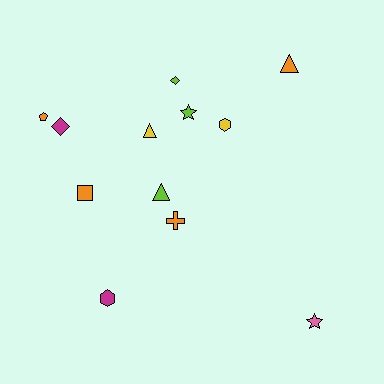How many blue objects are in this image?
There are no blue objects.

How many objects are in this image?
There are 12 objects.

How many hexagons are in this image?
There are 2 hexagons.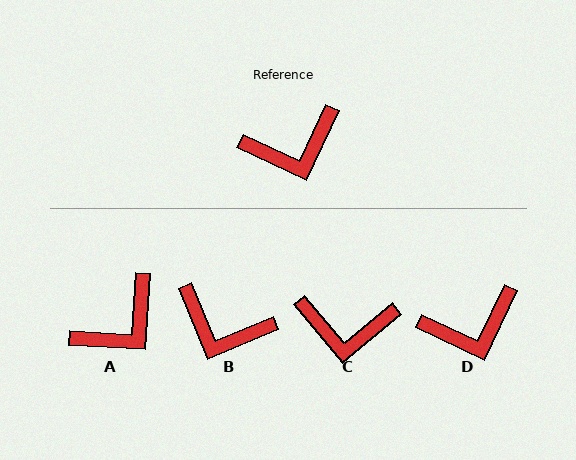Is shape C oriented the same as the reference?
No, it is off by about 25 degrees.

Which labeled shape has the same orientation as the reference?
D.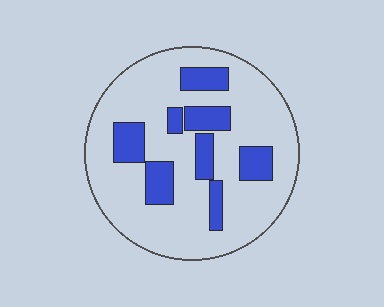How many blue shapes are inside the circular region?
8.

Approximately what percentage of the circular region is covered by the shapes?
Approximately 20%.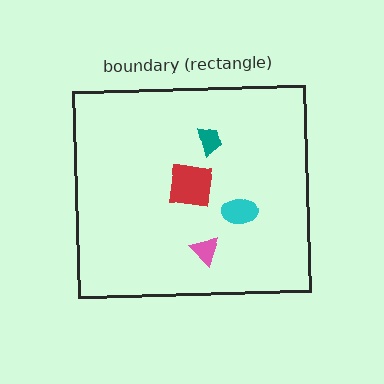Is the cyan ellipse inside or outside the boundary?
Inside.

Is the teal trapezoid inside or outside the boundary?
Inside.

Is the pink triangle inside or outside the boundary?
Inside.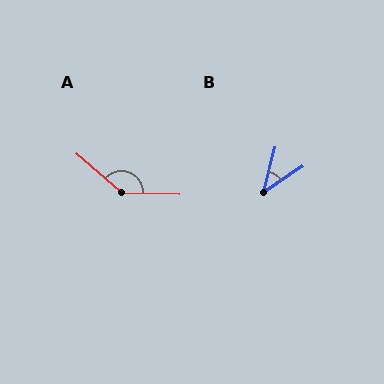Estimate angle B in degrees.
Approximately 42 degrees.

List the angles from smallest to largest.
B (42°), A (141°).